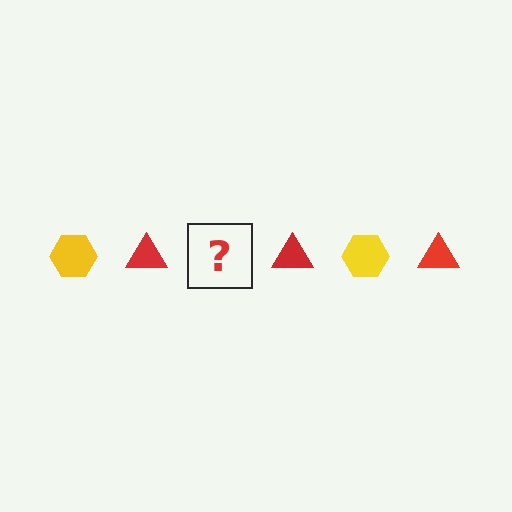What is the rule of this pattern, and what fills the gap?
The rule is that the pattern alternates between yellow hexagon and red triangle. The gap should be filled with a yellow hexagon.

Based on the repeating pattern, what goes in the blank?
The blank should be a yellow hexagon.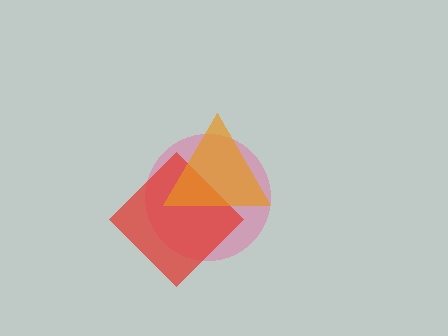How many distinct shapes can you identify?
There are 3 distinct shapes: a pink circle, a red diamond, an orange triangle.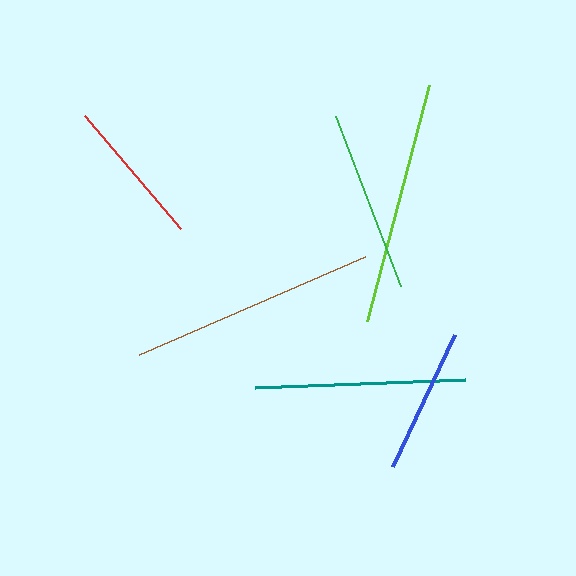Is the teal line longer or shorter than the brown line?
The brown line is longer than the teal line.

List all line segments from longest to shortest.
From longest to shortest: brown, lime, teal, green, red, blue.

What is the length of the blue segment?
The blue segment is approximately 146 pixels long.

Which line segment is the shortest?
The blue line is the shortest at approximately 146 pixels.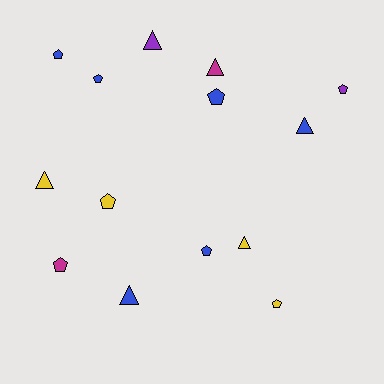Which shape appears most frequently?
Pentagon, with 8 objects.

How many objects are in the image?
There are 14 objects.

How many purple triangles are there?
There is 1 purple triangle.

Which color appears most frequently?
Blue, with 6 objects.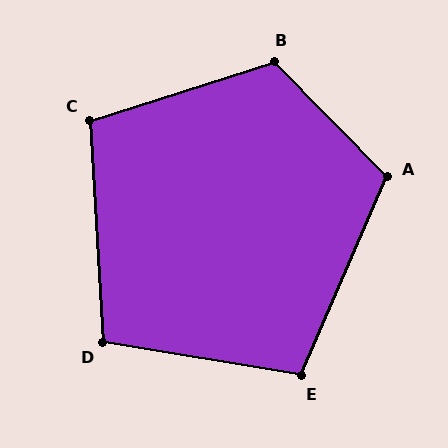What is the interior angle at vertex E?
Approximately 104 degrees (obtuse).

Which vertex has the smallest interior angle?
D, at approximately 103 degrees.